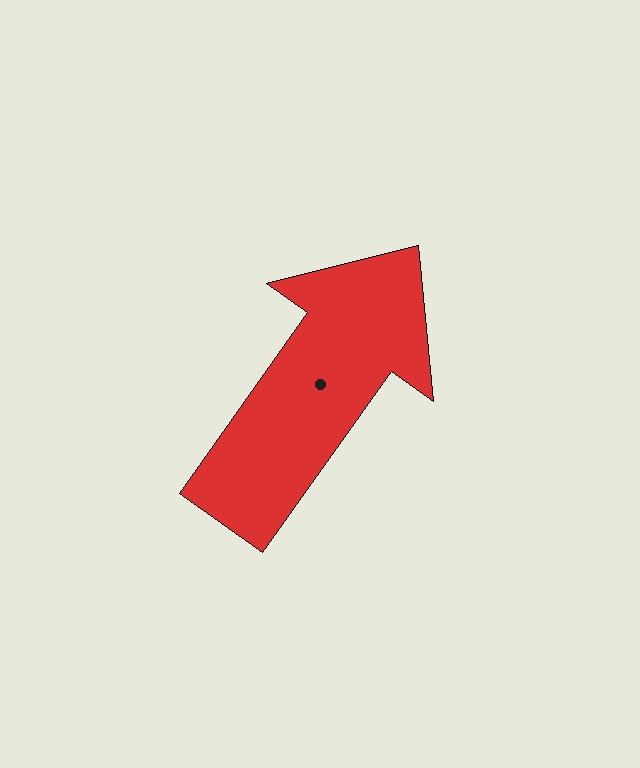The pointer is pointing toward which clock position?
Roughly 1 o'clock.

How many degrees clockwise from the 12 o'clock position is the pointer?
Approximately 35 degrees.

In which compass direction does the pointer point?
Northeast.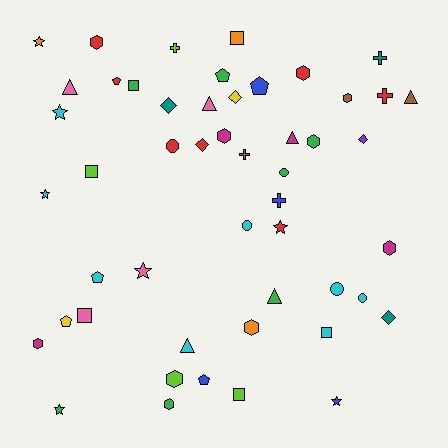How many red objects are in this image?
There are 7 red objects.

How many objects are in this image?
There are 50 objects.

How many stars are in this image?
There are 7 stars.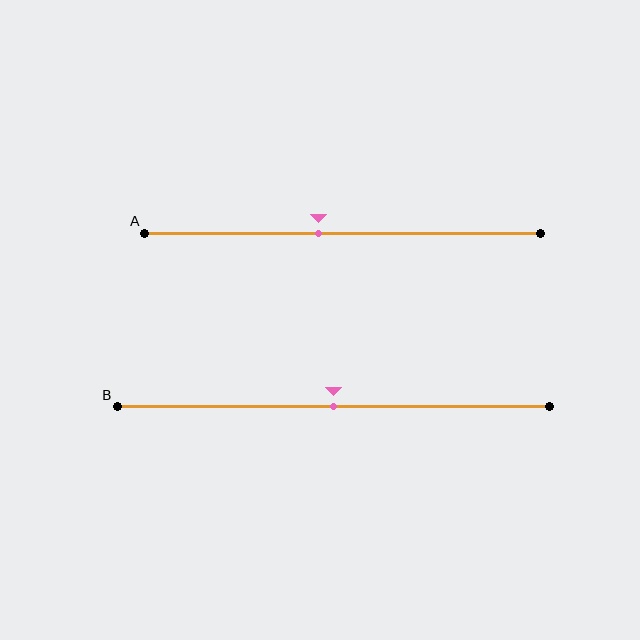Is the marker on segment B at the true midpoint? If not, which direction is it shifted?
Yes, the marker on segment B is at the true midpoint.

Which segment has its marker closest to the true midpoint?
Segment B has its marker closest to the true midpoint.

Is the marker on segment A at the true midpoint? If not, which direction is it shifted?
No, the marker on segment A is shifted to the left by about 6% of the segment length.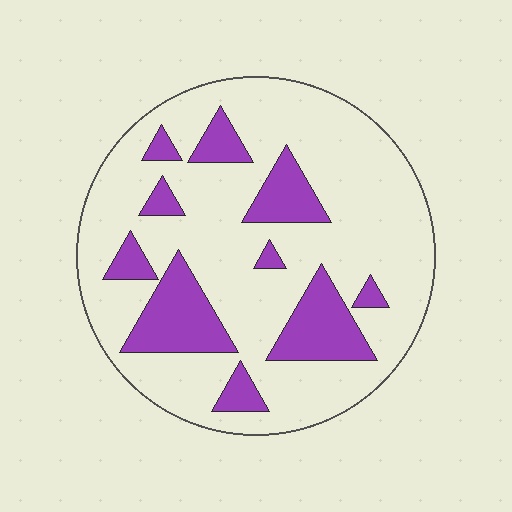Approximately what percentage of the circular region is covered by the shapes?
Approximately 25%.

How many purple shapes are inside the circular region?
10.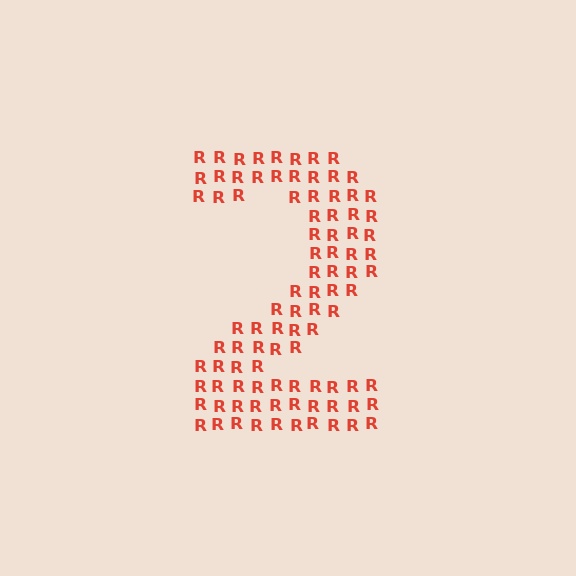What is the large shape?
The large shape is the digit 2.